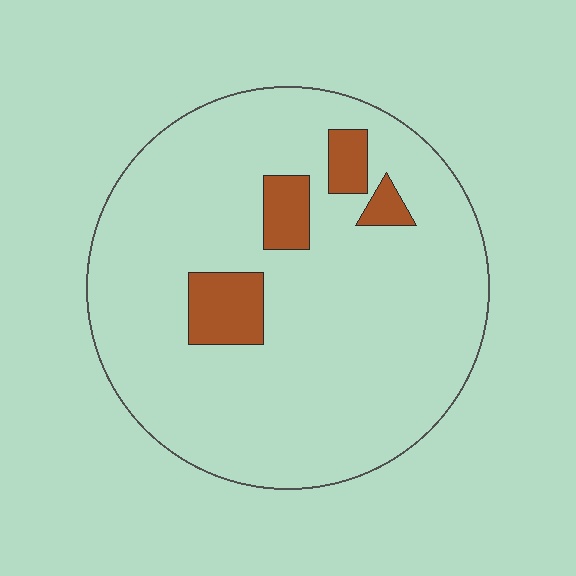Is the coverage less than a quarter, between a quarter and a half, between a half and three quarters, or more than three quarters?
Less than a quarter.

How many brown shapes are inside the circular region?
4.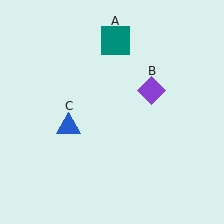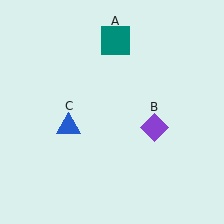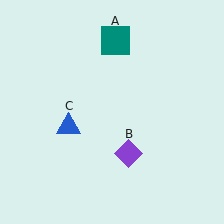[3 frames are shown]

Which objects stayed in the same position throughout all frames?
Teal square (object A) and blue triangle (object C) remained stationary.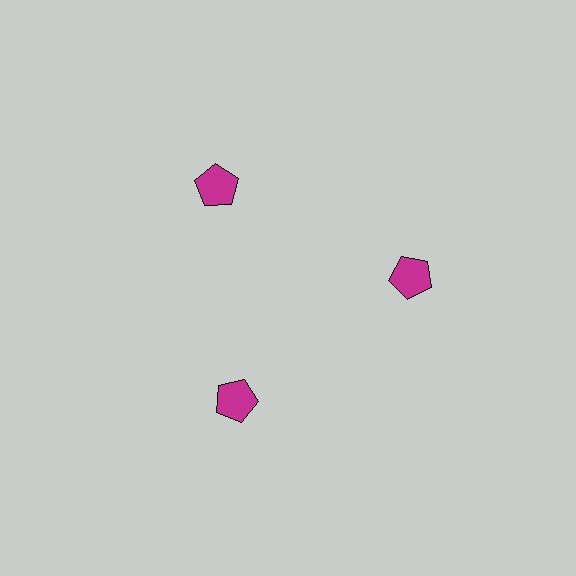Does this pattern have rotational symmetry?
Yes, this pattern has 3-fold rotational symmetry. It looks the same after rotating 120 degrees around the center.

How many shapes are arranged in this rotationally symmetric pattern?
There are 3 shapes, arranged in 3 groups of 1.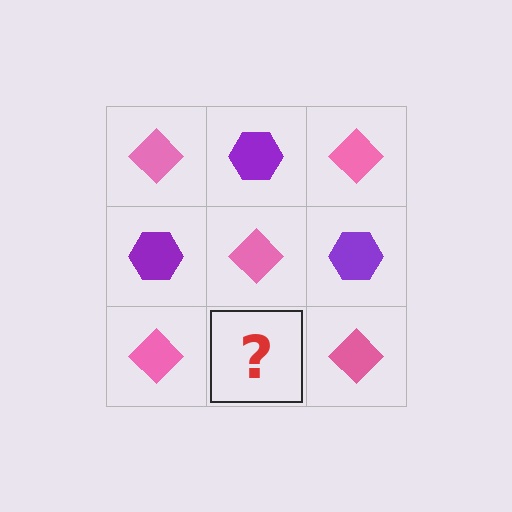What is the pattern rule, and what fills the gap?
The rule is that it alternates pink diamond and purple hexagon in a checkerboard pattern. The gap should be filled with a purple hexagon.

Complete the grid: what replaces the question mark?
The question mark should be replaced with a purple hexagon.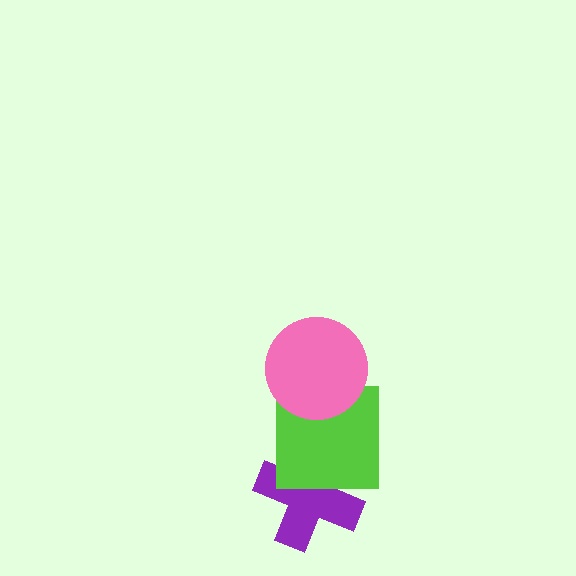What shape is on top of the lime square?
The pink circle is on top of the lime square.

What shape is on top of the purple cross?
The lime square is on top of the purple cross.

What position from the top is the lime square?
The lime square is 2nd from the top.